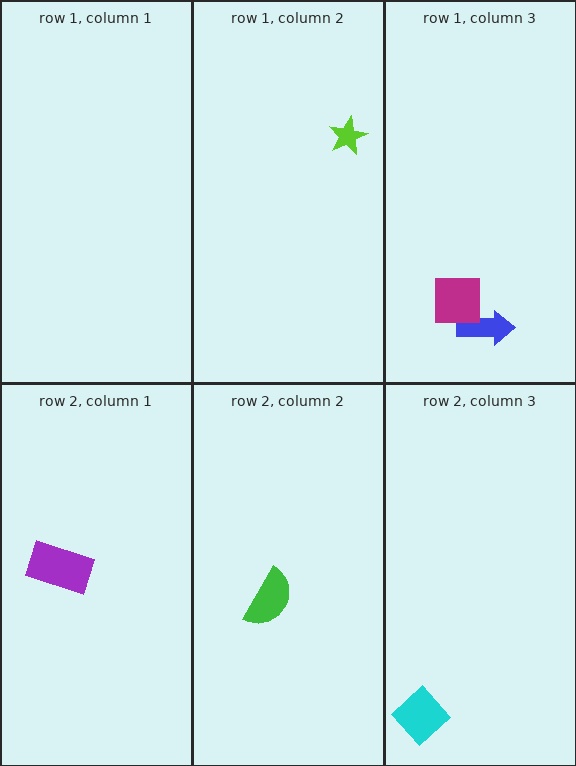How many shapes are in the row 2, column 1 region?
1.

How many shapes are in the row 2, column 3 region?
1.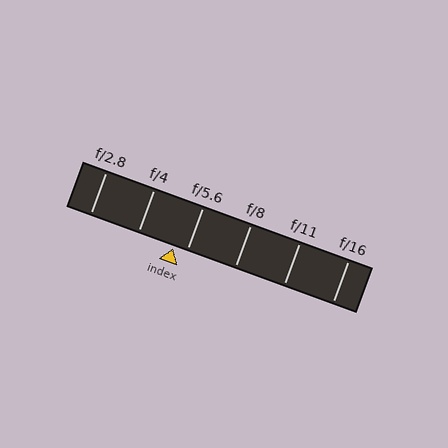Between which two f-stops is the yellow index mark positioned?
The index mark is between f/4 and f/5.6.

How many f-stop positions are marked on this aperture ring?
There are 6 f-stop positions marked.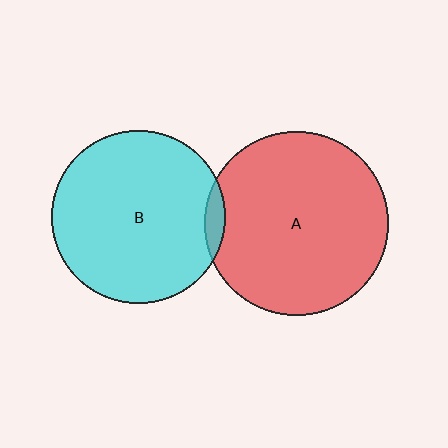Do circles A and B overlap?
Yes.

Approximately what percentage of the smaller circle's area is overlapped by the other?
Approximately 5%.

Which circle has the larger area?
Circle A (red).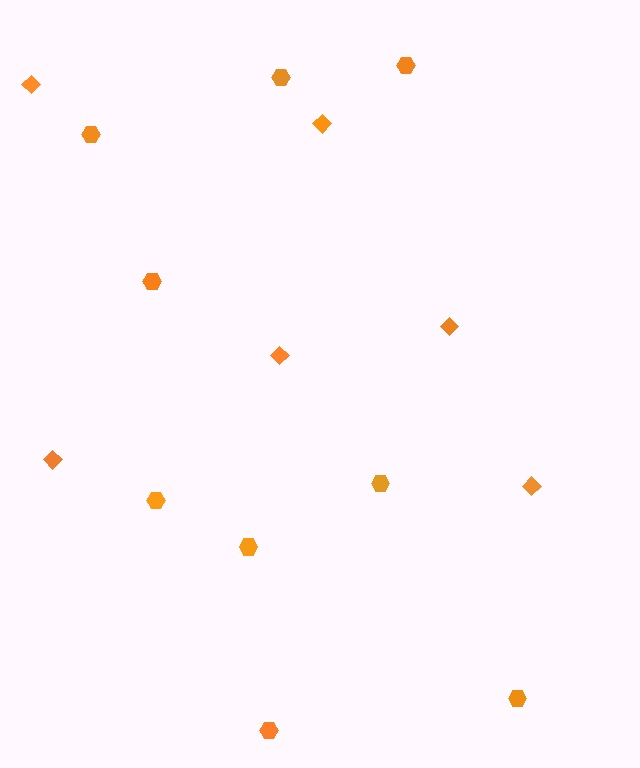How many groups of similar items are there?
There are 2 groups: one group of diamonds (6) and one group of hexagons (9).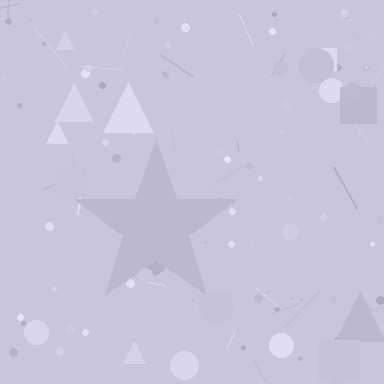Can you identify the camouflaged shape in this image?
The camouflaged shape is a star.